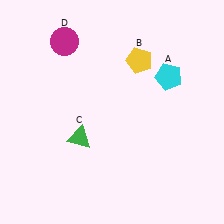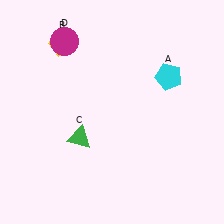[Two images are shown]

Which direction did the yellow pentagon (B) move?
The yellow pentagon (B) moved left.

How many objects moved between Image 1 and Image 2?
1 object moved between the two images.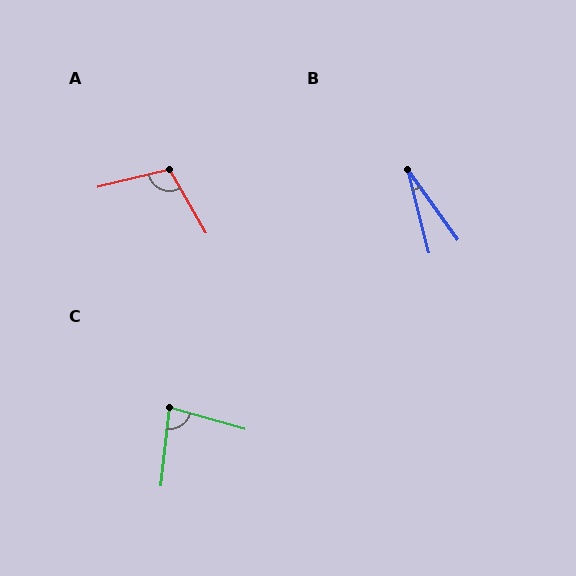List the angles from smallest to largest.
B (21°), C (80°), A (106°).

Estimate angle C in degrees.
Approximately 80 degrees.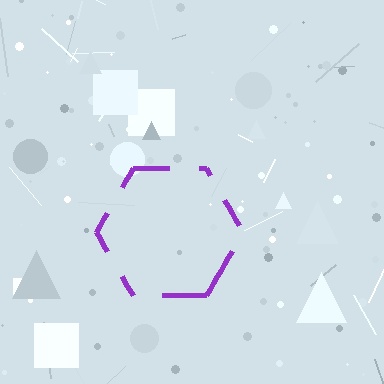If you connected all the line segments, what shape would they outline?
They would outline a hexagon.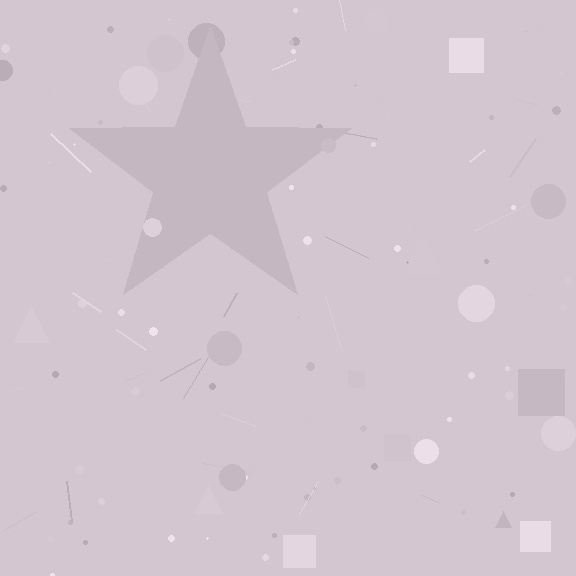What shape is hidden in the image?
A star is hidden in the image.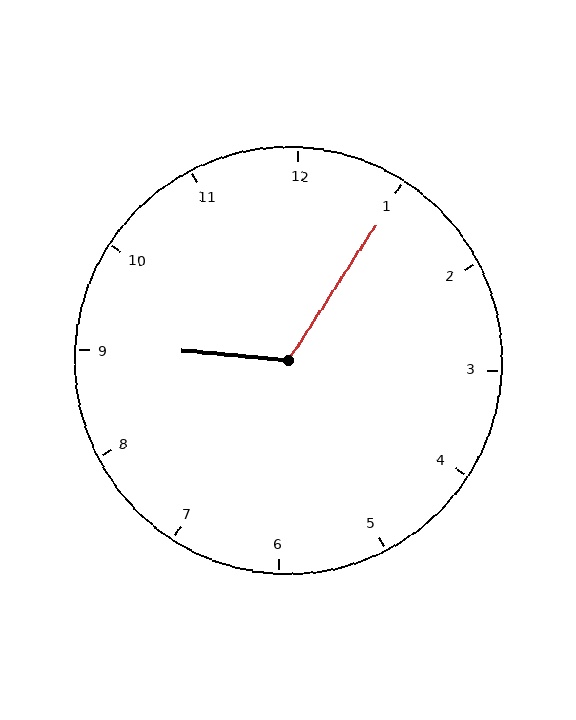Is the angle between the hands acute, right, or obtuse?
It is obtuse.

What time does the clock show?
9:05.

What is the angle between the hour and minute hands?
Approximately 118 degrees.